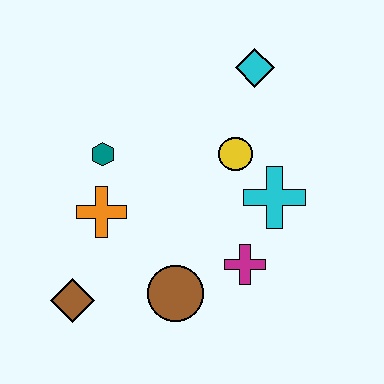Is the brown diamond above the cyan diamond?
No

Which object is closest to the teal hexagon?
The orange cross is closest to the teal hexagon.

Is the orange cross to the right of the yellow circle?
No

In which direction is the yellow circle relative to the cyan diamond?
The yellow circle is below the cyan diamond.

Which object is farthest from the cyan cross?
The brown diamond is farthest from the cyan cross.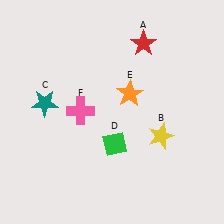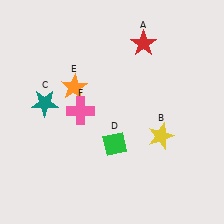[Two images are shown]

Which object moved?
The orange star (E) moved left.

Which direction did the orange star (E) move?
The orange star (E) moved left.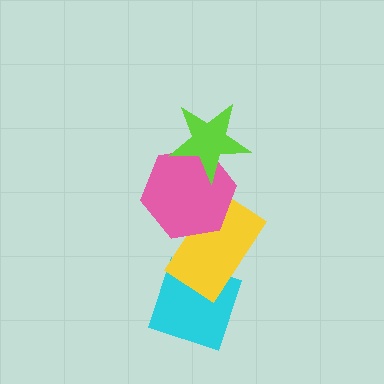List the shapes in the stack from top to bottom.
From top to bottom: the lime star, the pink hexagon, the yellow rectangle, the cyan diamond.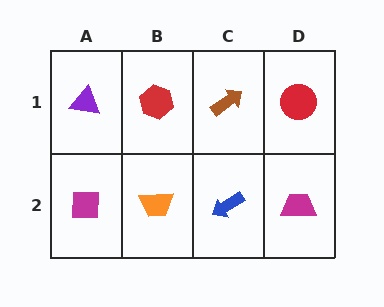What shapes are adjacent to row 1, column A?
A magenta square (row 2, column A), a red hexagon (row 1, column B).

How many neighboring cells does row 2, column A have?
2.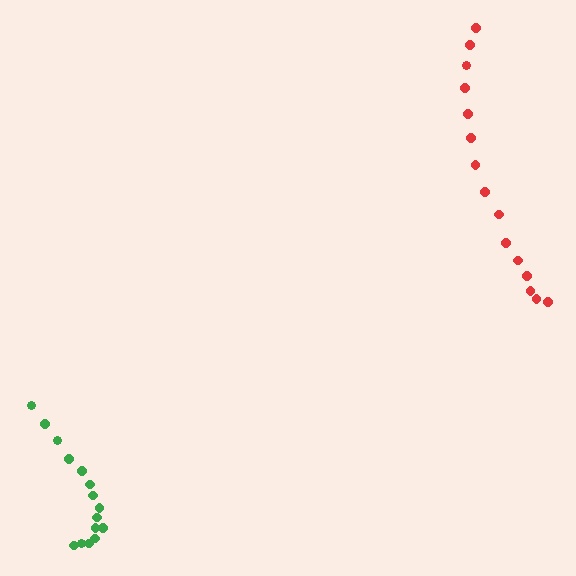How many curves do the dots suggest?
There are 2 distinct paths.